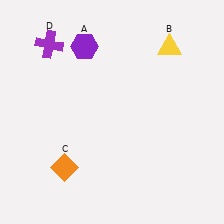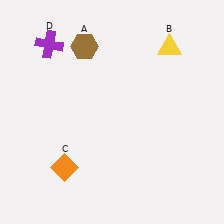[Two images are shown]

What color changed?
The hexagon (A) changed from purple in Image 1 to brown in Image 2.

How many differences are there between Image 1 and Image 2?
There is 1 difference between the two images.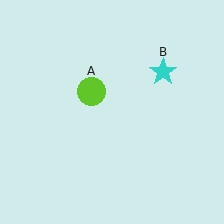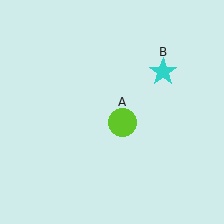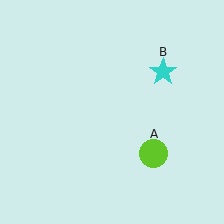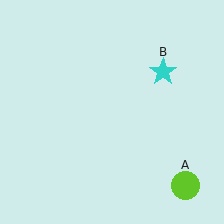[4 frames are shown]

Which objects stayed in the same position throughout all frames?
Cyan star (object B) remained stationary.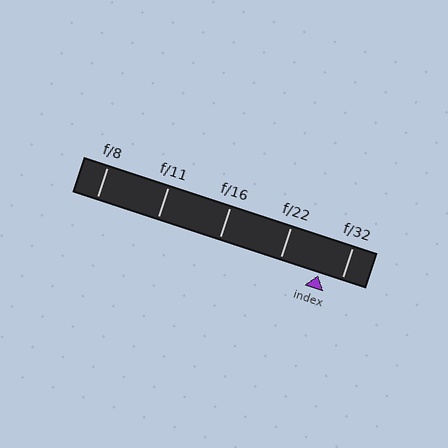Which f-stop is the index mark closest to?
The index mark is closest to f/32.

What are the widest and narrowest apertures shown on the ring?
The widest aperture shown is f/8 and the narrowest is f/32.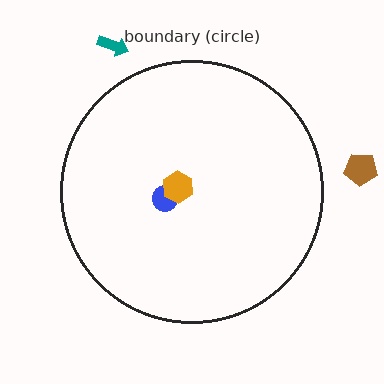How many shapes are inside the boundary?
2 inside, 2 outside.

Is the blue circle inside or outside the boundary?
Inside.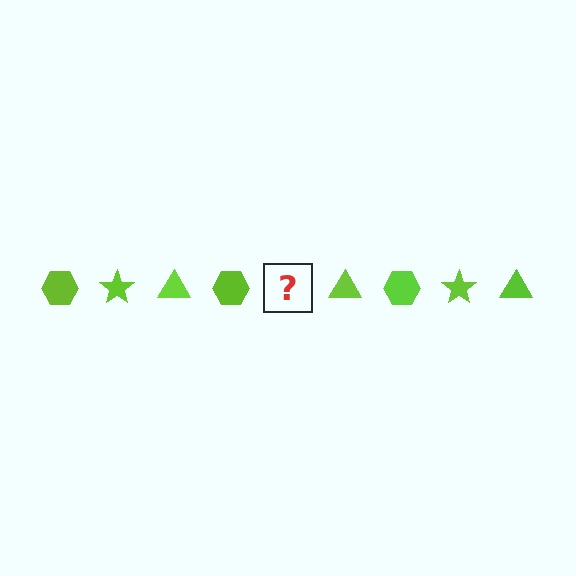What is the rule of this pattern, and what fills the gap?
The rule is that the pattern cycles through hexagon, star, triangle shapes in lime. The gap should be filled with a lime star.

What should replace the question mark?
The question mark should be replaced with a lime star.